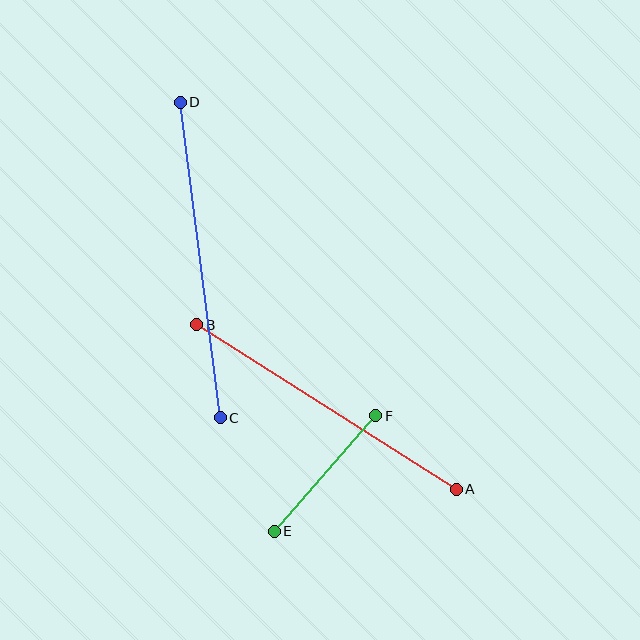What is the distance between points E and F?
The distance is approximately 154 pixels.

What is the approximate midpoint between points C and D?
The midpoint is at approximately (200, 260) pixels.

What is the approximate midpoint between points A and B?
The midpoint is at approximately (326, 407) pixels.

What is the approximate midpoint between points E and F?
The midpoint is at approximately (325, 474) pixels.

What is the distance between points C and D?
The distance is approximately 318 pixels.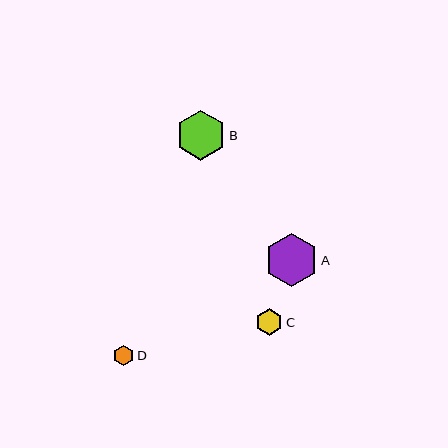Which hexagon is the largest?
Hexagon A is the largest with a size of approximately 52 pixels.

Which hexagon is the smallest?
Hexagon D is the smallest with a size of approximately 21 pixels.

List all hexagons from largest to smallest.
From largest to smallest: A, B, C, D.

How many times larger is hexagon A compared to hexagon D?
Hexagon A is approximately 2.5 times the size of hexagon D.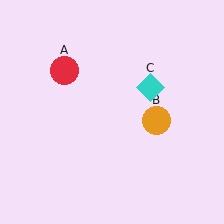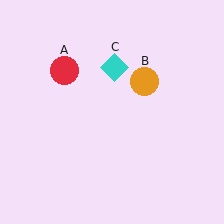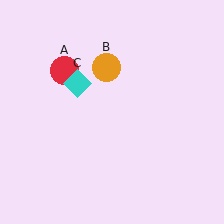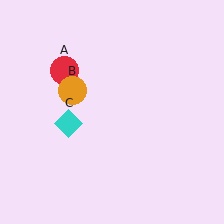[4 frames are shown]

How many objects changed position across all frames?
2 objects changed position: orange circle (object B), cyan diamond (object C).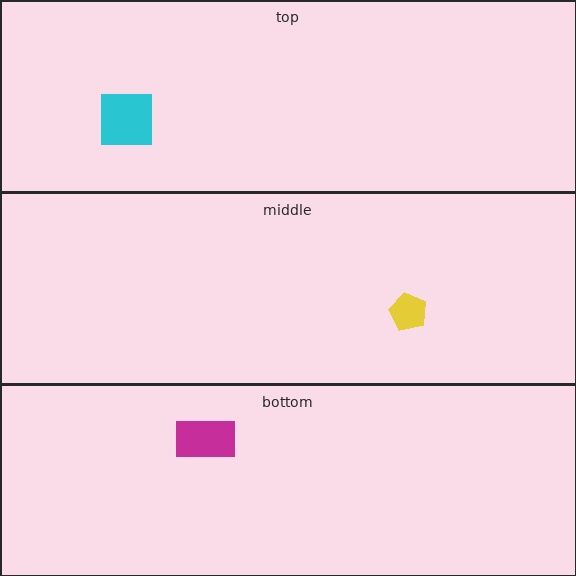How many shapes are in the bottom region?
1.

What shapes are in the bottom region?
The magenta rectangle.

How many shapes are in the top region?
1.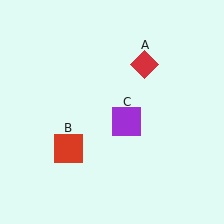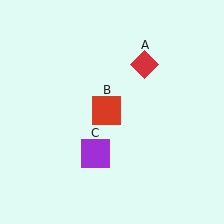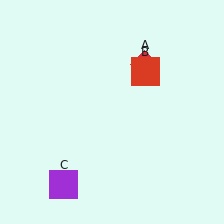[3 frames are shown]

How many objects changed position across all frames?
2 objects changed position: red square (object B), purple square (object C).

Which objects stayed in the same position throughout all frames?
Red diamond (object A) remained stationary.